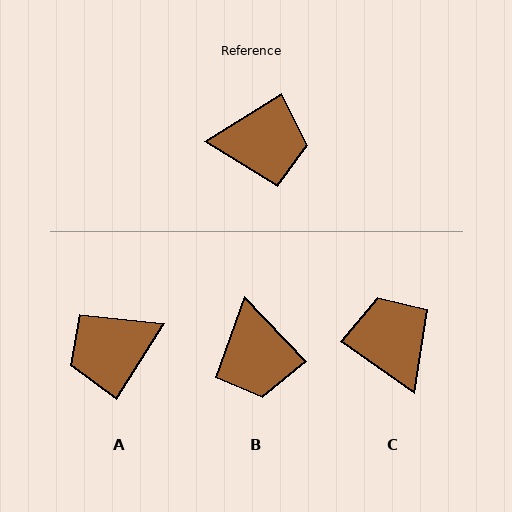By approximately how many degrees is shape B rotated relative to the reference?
Approximately 78 degrees clockwise.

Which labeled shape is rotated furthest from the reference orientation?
A, about 154 degrees away.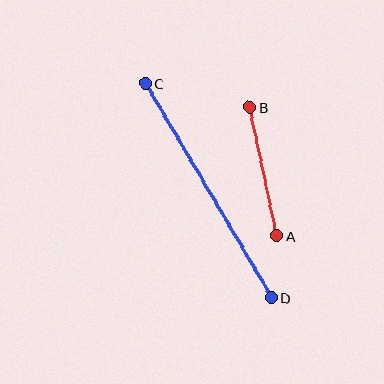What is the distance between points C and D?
The distance is approximately 248 pixels.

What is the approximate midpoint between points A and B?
The midpoint is at approximately (263, 172) pixels.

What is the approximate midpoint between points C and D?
The midpoint is at approximately (208, 191) pixels.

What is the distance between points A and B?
The distance is approximately 131 pixels.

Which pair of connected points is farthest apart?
Points C and D are farthest apart.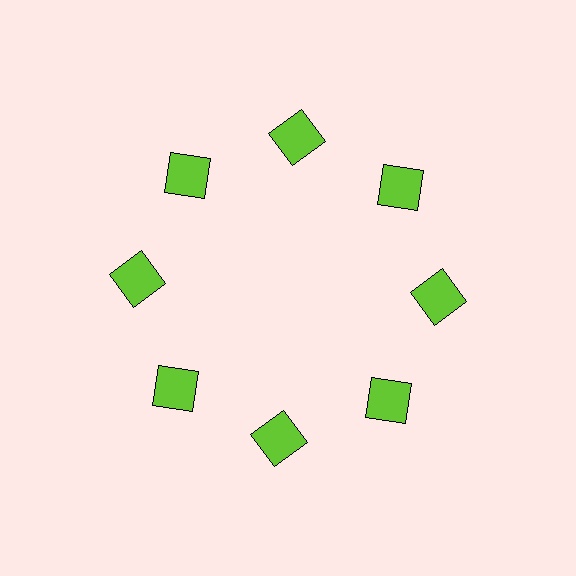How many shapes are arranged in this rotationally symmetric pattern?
There are 8 shapes, arranged in 8 groups of 1.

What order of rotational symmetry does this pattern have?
This pattern has 8-fold rotational symmetry.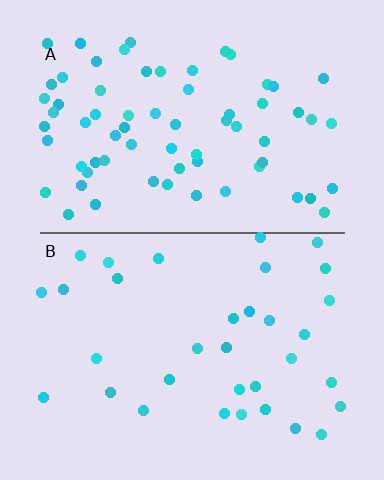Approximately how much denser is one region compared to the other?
Approximately 2.0× — region A over region B.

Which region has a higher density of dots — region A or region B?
A (the top).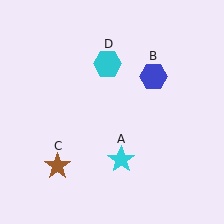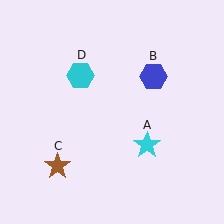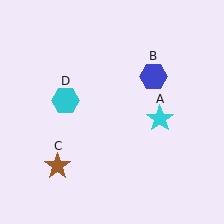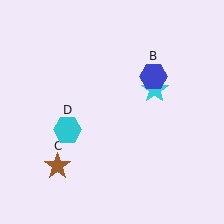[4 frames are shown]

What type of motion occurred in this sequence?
The cyan star (object A), cyan hexagon (object D) rotated counterclockwise around the center of the scene.